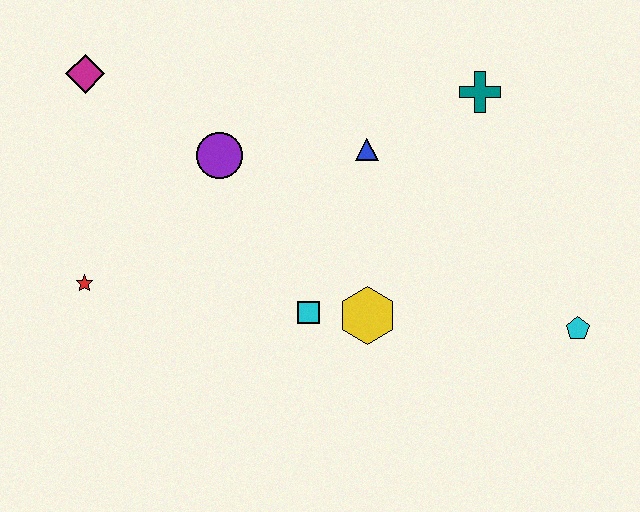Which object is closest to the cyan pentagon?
The yellow hexagon is closest to the cyan pentagon.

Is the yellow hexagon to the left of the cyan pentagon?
Yes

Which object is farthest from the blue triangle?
The red star is farthest from the blue triangle.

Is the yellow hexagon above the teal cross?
No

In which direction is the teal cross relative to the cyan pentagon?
The teal cross is above the cyan pentagon.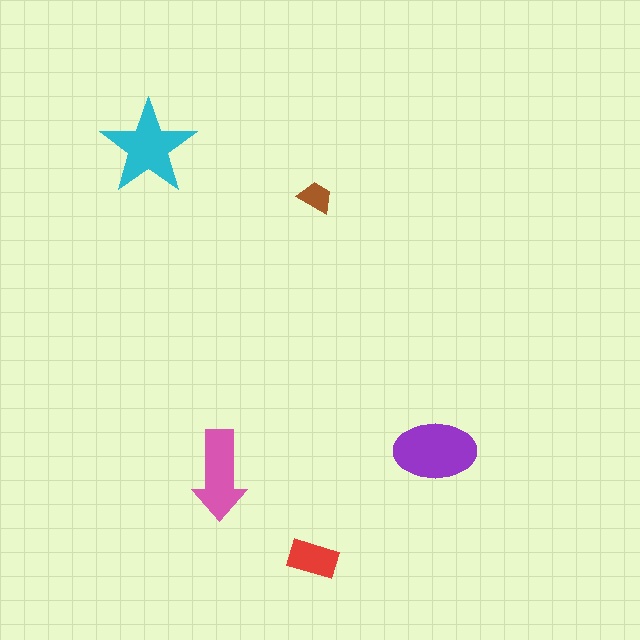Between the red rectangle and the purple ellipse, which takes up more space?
The purple ellipse.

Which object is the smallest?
The brown trapezoid.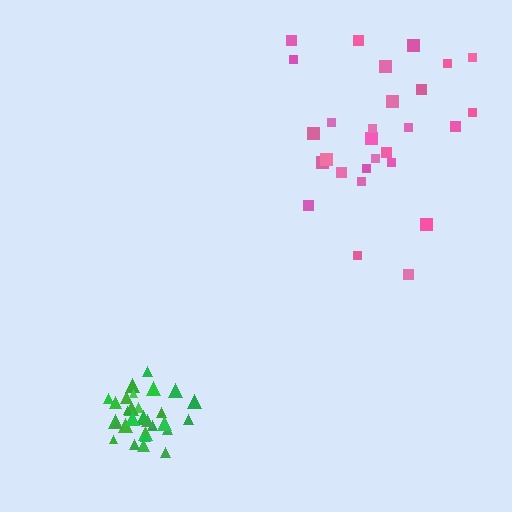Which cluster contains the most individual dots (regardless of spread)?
Green (32).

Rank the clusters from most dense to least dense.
green, pink.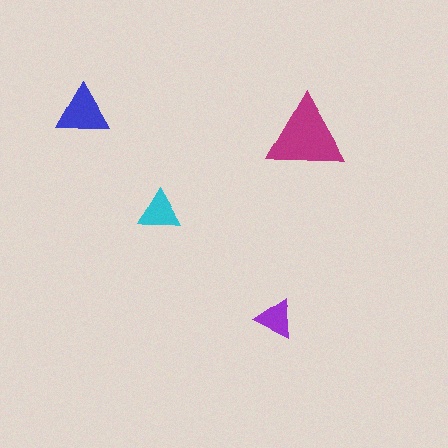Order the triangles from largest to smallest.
the magenta one, the blue one, the cyan one, the purple one.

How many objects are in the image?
There are 4 objects in the image.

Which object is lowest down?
The purple triangle is bottommost.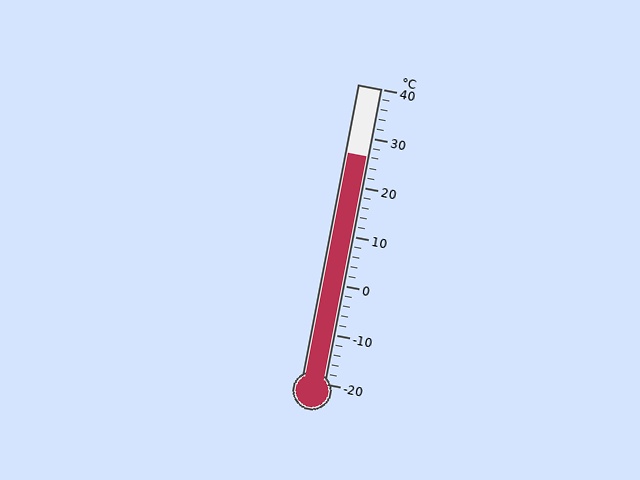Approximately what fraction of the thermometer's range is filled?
The thermometer is filled to approximately 75% of its range.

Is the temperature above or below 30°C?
The temperature is below 30°C.